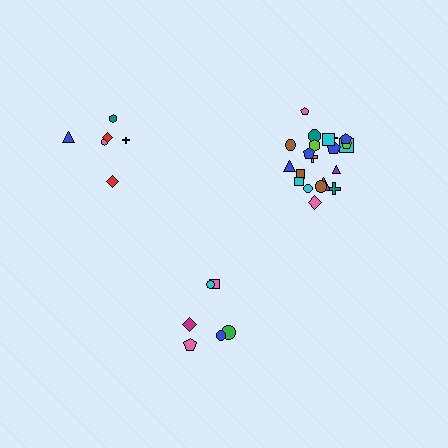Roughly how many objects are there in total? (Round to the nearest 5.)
Roughly 35 objects in total.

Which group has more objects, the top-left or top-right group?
The top-right group.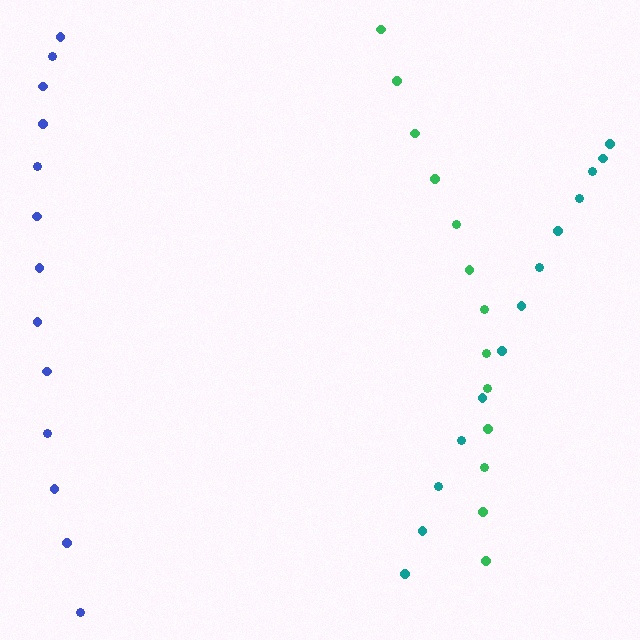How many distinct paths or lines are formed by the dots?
There are 3 distinct paths.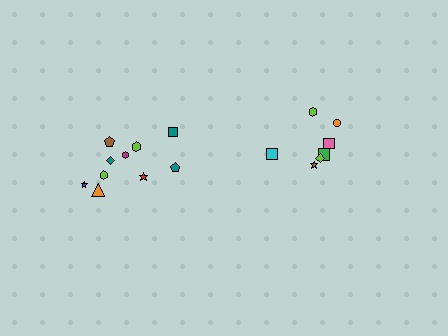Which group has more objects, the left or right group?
The left group.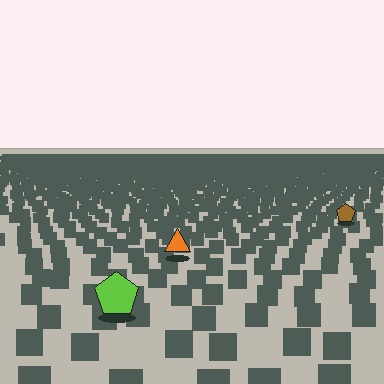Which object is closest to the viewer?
The lime pentagon is closest. The texture marks near it are larger and more spread out.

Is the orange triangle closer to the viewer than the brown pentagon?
Yes. The orange triangle is closer — you can tell from the texture gradient: the ground texture is coarser near it.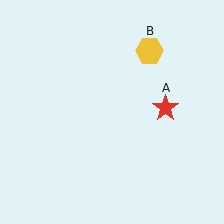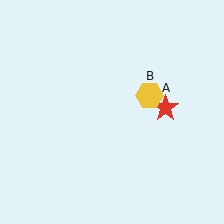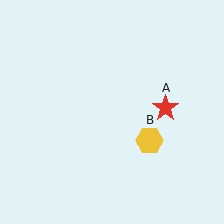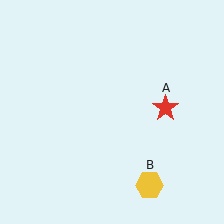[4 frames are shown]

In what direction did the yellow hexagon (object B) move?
The yellow hexagon (object B) moved down.